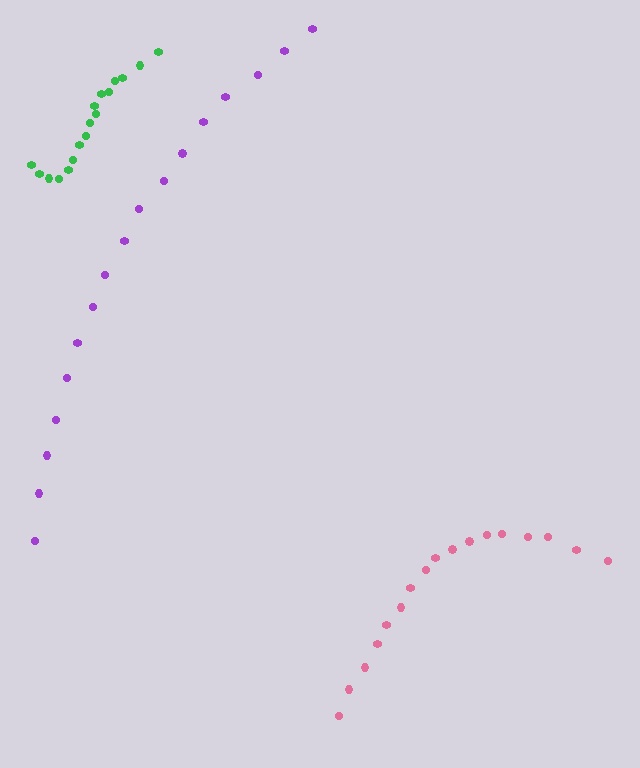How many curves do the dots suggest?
There are 3 distinct paths.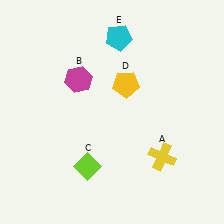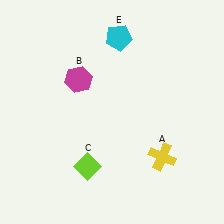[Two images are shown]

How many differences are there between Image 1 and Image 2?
There is 1 difference between the two images.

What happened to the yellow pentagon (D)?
The yellow pentagon (D) was removed in Image 2. It was in the top-right area of Image 1.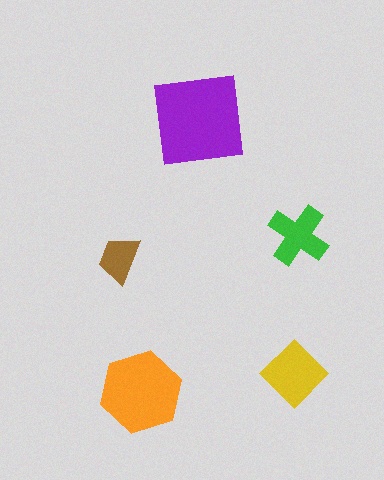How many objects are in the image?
There are 5 objects in the image.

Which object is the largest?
The purple square.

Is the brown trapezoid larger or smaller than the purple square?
Smaller.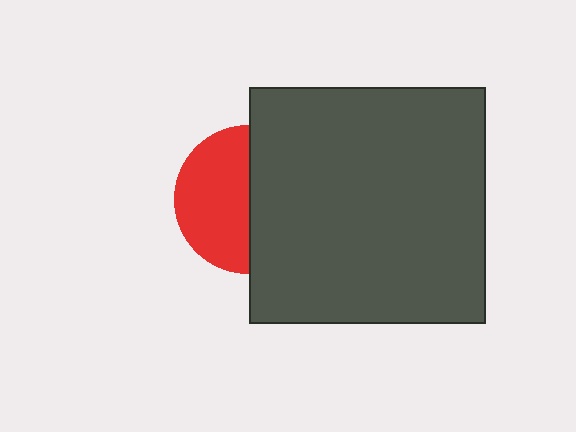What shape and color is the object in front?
The object in front is a dark gray square.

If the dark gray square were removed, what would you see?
You would see the complete red circle.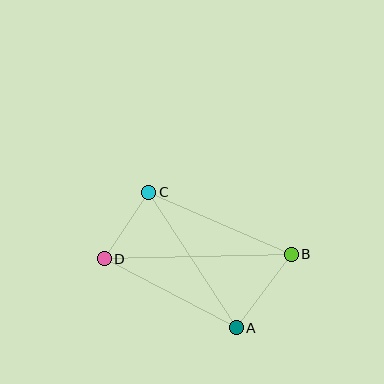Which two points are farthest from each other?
Points B and D are farthest from each other.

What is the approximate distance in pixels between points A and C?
The distance between A and C is approximately 161 pixels.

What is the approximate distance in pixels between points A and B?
The distance between A and B is approximately 91 pixels.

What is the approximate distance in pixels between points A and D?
The distance between A and D is approximately 149 pixels.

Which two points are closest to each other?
Points C and D are closest to each other.